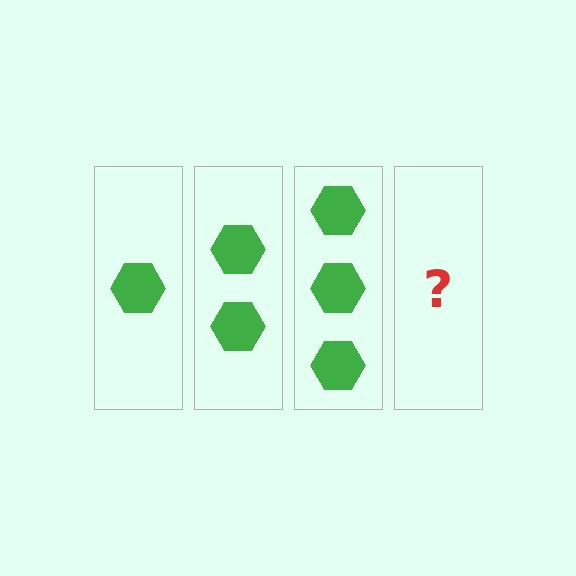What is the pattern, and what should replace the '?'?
The pattern is that each step adds one more hexagon. The '?' should be 4 hexagons.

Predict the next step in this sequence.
The next step is 4 hexagons.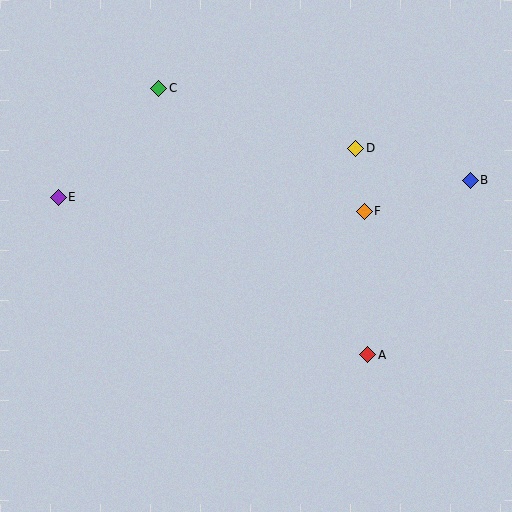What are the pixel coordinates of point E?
Point E is at (58, 197).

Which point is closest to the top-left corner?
Point C is closest to the top-left corner.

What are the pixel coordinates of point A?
Point A is at (368, 355).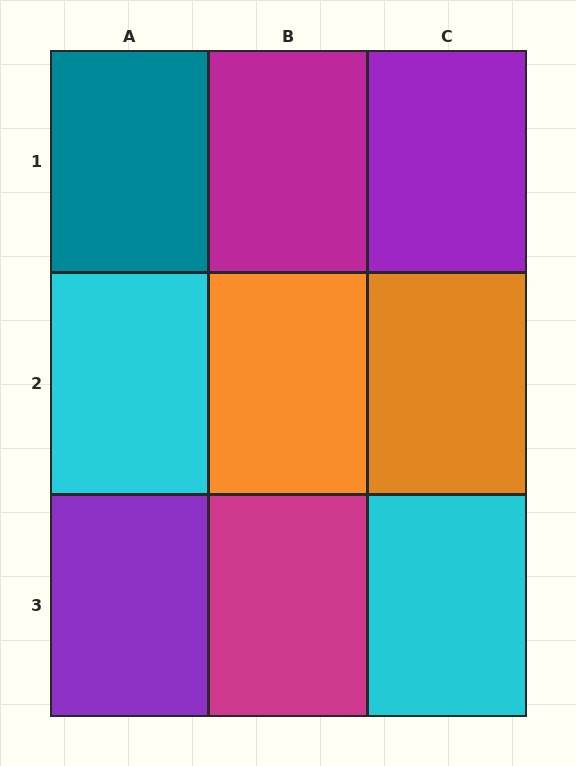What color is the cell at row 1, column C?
Purple.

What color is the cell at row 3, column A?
Purple.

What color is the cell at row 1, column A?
Teal.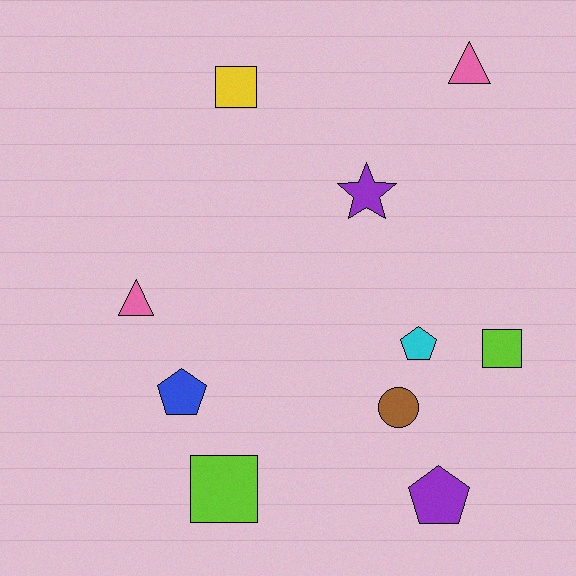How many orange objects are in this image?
There are no orange objects.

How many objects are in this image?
There are 10 objects.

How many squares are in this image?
There are 3 squares.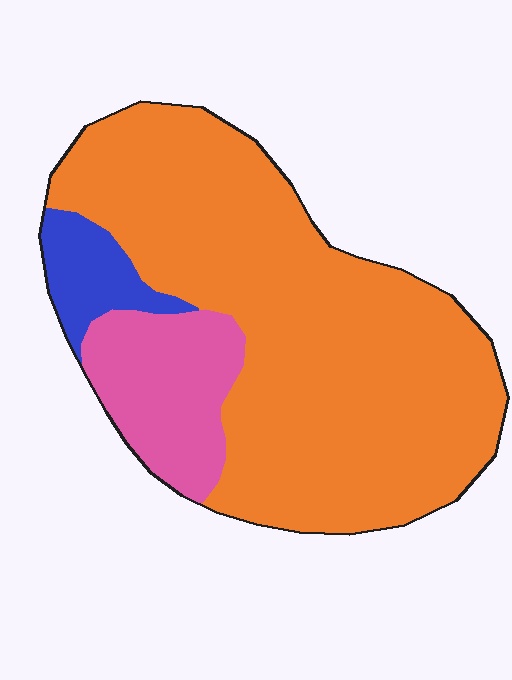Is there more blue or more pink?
Pink.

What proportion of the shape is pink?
Pink covers 16% of the shape.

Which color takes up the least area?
Blue, at roughly 10%.